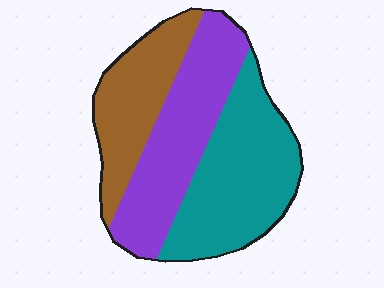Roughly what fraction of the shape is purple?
Purple takes up about one third (1/3) of the shape.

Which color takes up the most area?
Teal, at roughly 40%.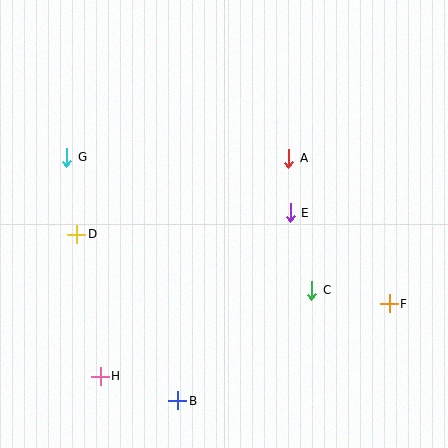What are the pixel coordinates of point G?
Point G is at (67, 157).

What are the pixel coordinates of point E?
Point E is at (290, 213).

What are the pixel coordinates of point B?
Point B is at (178, 401).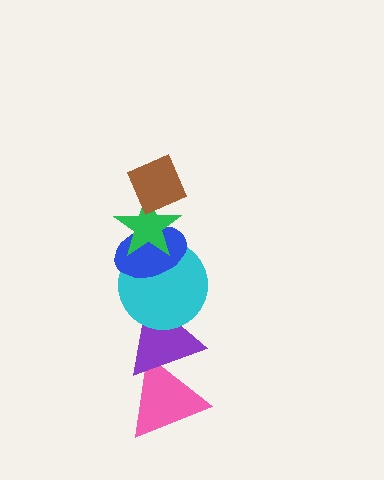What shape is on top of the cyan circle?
The blue ellipse is on top of the cyan circle.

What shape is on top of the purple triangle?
The cyan circle is on top of the purple triangle.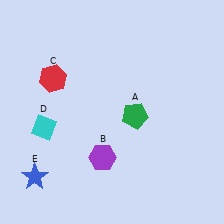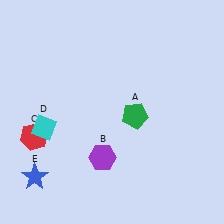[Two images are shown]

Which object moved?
The red hexagon (C) moved down.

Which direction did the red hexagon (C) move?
The red hexagon (C) moved down.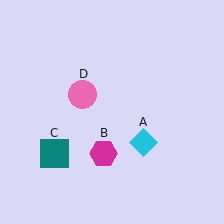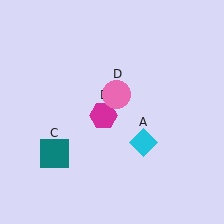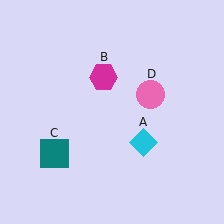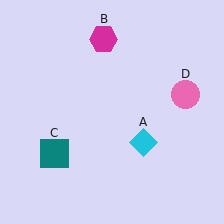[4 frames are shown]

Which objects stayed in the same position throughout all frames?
Cyan diamond (object A) and teal square (object C) remained stationary.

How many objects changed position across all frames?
2 objects changed position: magenta hexagon (object B), pink circle (object D).